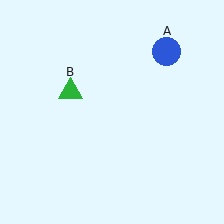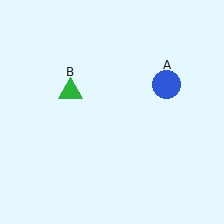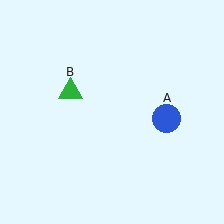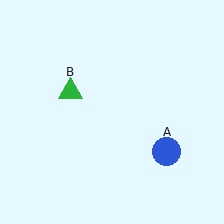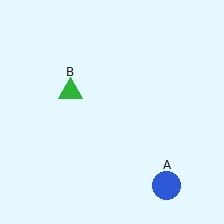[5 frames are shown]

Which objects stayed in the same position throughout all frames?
Green triangle (object B) remained stationary.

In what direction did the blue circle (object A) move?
The blue circle (object A) moved down.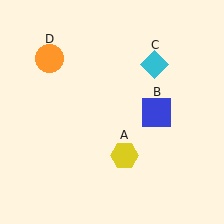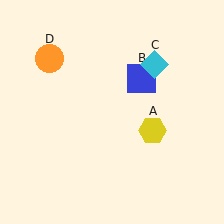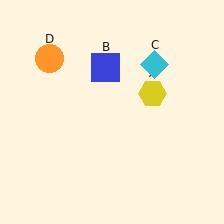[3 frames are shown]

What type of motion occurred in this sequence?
The yellow hexagon (object A), blue square (object B) rotated counterclockwise around the center of the scene.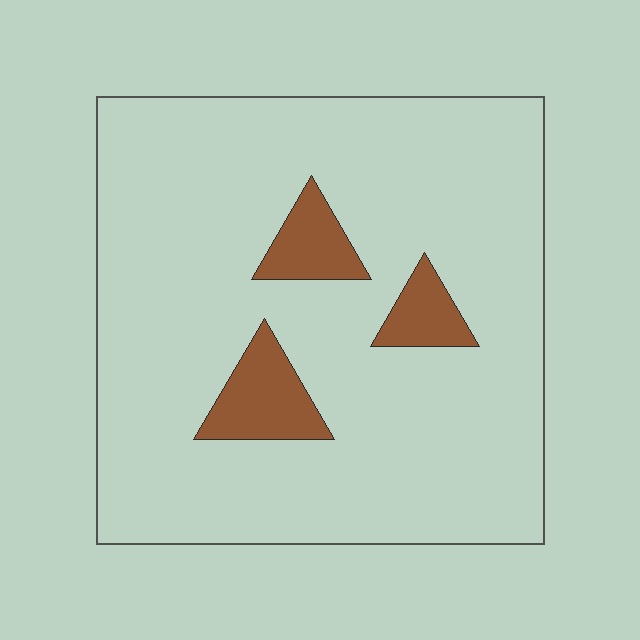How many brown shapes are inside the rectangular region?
3.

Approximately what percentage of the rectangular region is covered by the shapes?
Approximately 10%.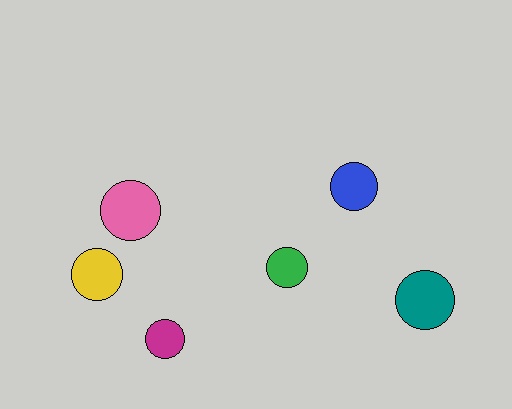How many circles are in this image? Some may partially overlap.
There are 6 circles.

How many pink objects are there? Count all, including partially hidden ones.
There is 1 pink object.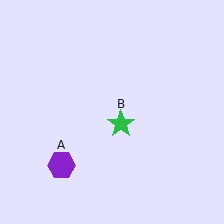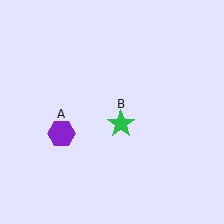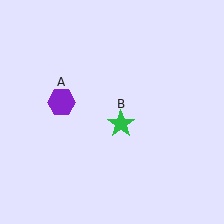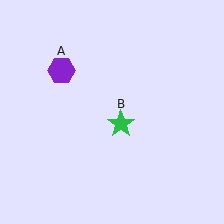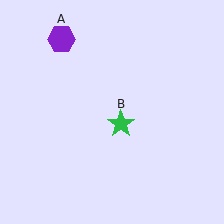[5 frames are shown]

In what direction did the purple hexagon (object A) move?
The purple hexagon (object A) moved up.